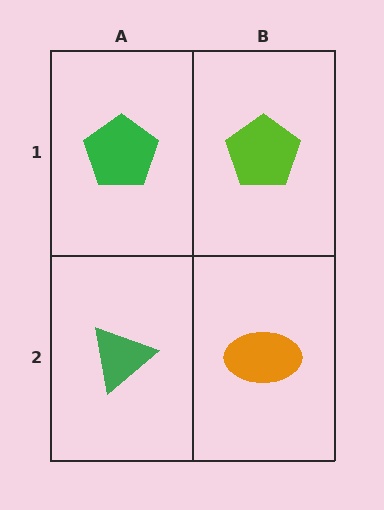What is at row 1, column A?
A green pentagon.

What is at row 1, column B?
A lime pentagon.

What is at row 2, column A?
A green triangle.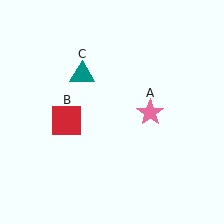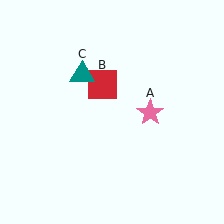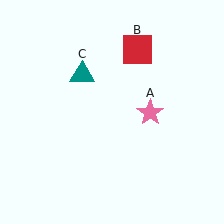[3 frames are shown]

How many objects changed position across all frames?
1 object changed position: red square (object B).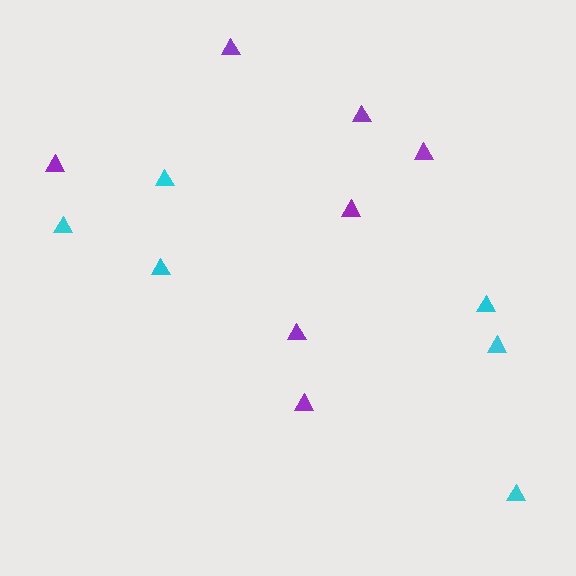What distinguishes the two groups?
There are 2 groups: one group of purple triangles (7) and one group of cyan triangles (6).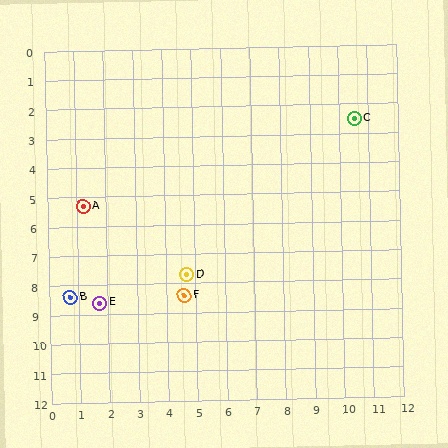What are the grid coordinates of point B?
Point B is at approximately (0.7, 8.4).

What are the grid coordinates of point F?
Point F is at approximately (4.6, 8.4).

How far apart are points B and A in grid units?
Points B and A are about 3.1 grid units apart.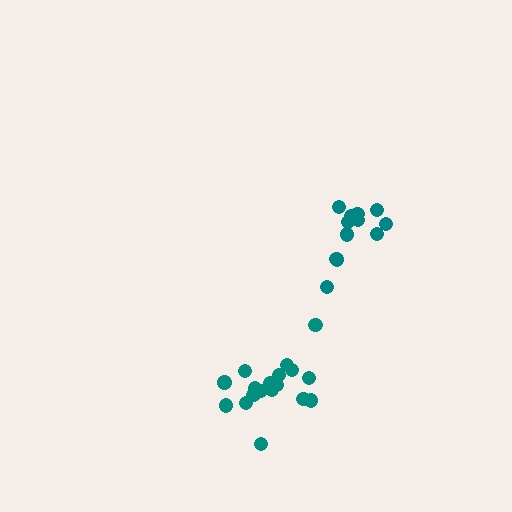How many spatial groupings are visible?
There are 2 spatial groupings.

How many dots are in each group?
Group 1: 12 dots, Group 2: 18 dots (30 total).